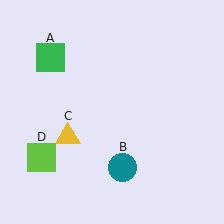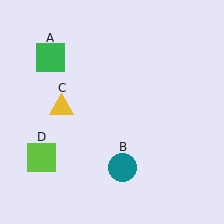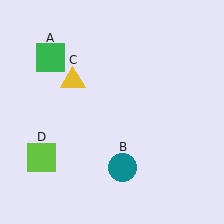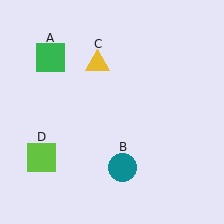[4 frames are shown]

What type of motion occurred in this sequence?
The yellow triangle (object C) rotated clockwise around the center of the scene.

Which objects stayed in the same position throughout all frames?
Green square (object A) and teal circle (object B) and lime square (object D) remained stationary.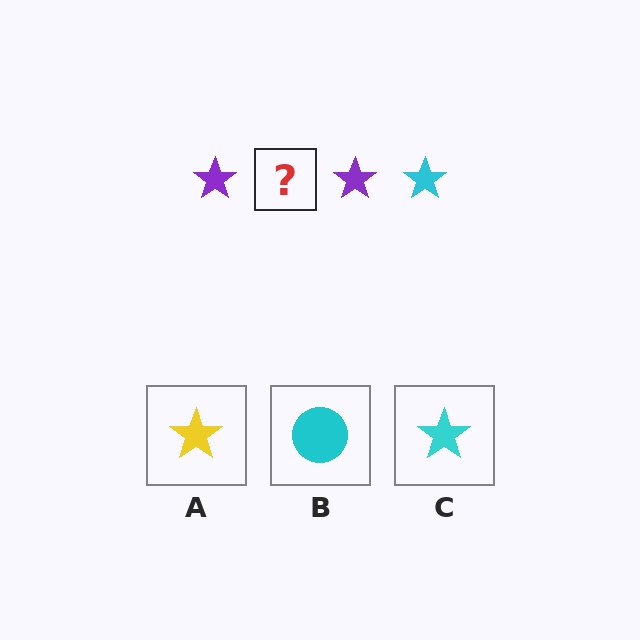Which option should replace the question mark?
Option C.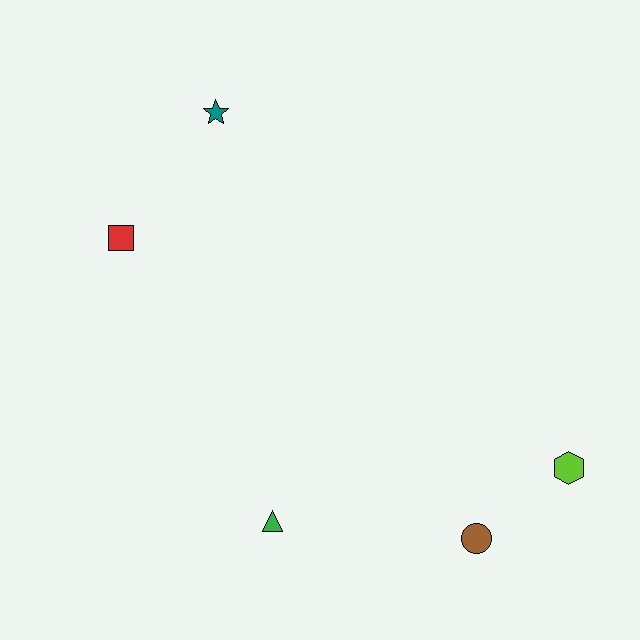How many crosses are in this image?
There are no crosses.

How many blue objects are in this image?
There are no blue objects.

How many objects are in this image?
There are 5 objects.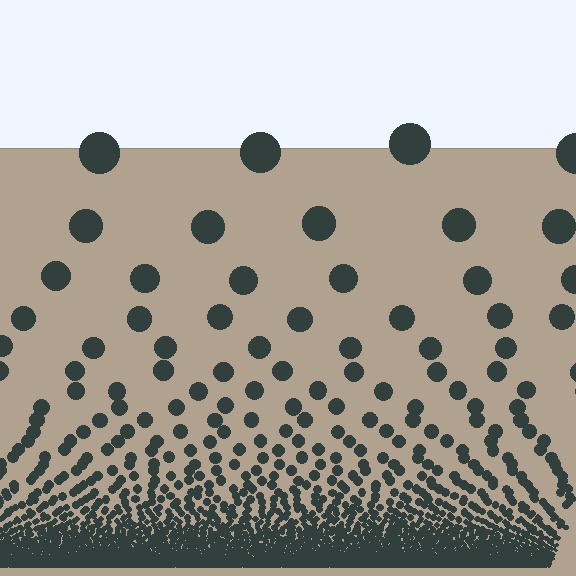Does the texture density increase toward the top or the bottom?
Density increases toward the bottom.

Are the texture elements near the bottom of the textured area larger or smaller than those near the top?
Smaller. The gradient is inverted — elements near the bottom are smaller and denser.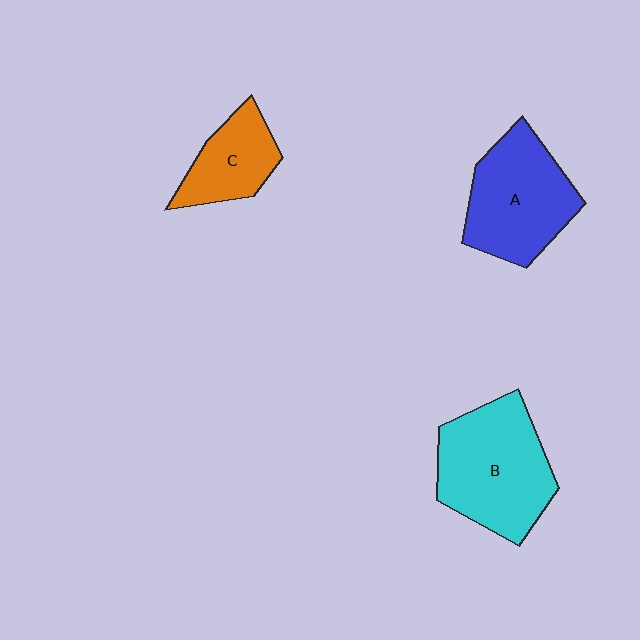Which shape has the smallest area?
Shape C (orange).